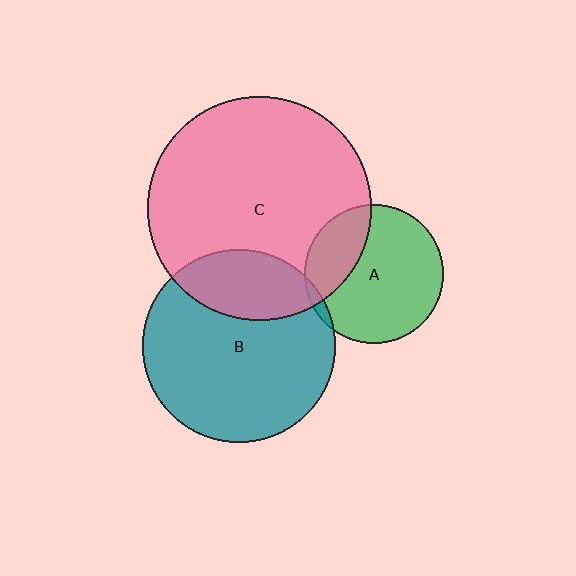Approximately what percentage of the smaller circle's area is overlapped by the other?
Approximately 25%.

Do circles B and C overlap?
Yes.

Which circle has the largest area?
Circle C (pink).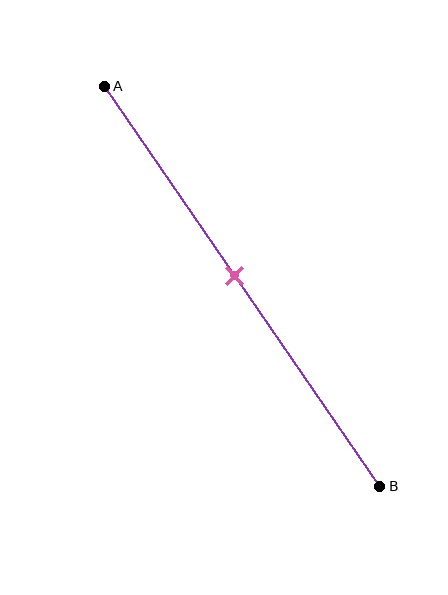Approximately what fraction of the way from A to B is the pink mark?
The pink mark is approximately 45% of the way from A to B.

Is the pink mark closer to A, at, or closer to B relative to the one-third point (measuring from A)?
The pink mark is closer to point B than the one-third point of segment AB.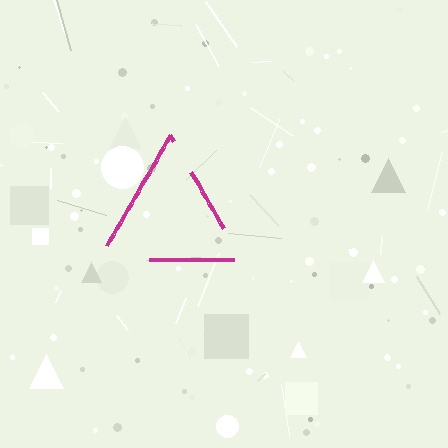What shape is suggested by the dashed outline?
The dashed outline suggests a triangle.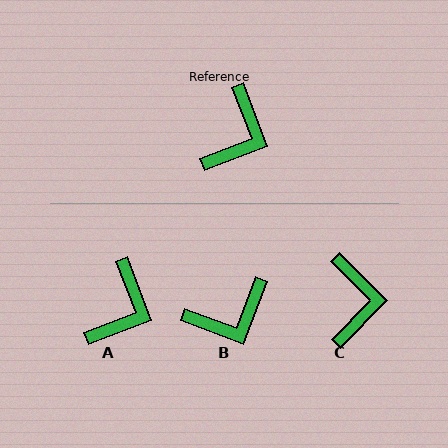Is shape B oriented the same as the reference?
No, it is off by about 42 degrees.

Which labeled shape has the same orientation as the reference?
A.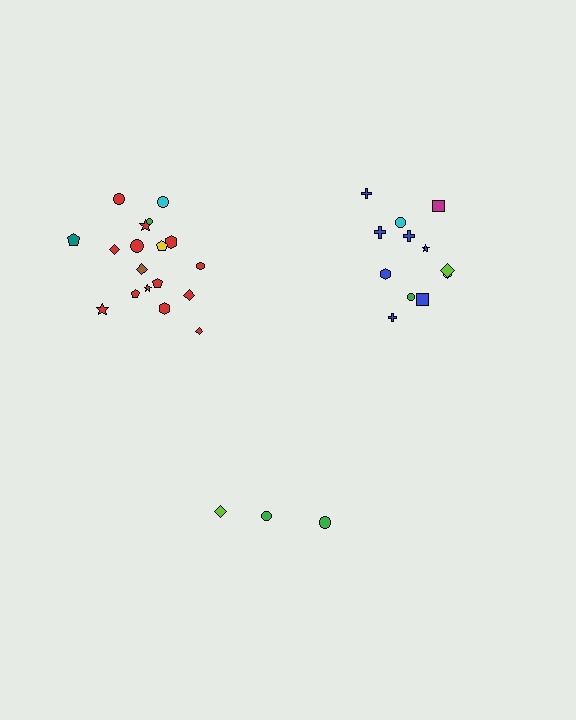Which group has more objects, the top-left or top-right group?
The top-left group.